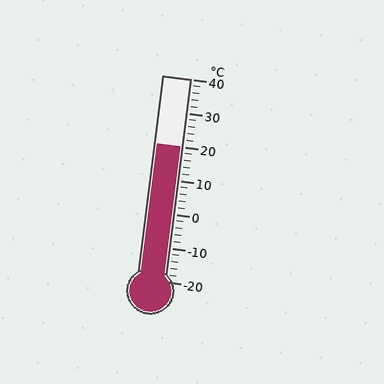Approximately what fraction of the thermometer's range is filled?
The thermometer is filled to approximately 65% of its range.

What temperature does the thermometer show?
The thermometer shows approximately 20°C.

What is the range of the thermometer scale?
The thermometer scale ranges from -20°C to 40°C.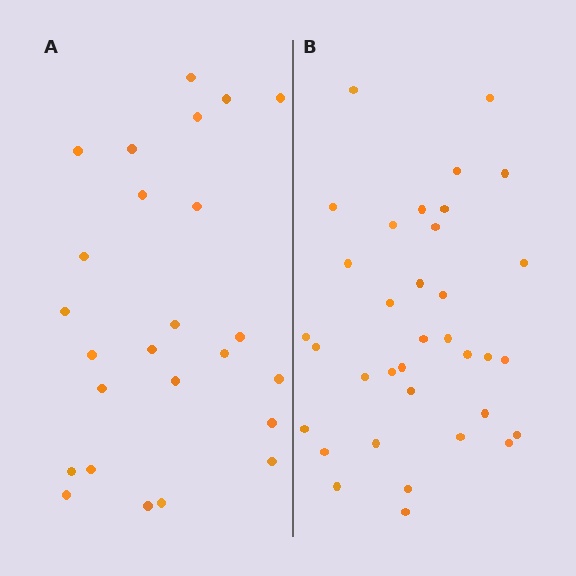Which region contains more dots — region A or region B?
Region B (the right region) has more dots.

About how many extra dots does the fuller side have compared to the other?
Region B has roughly 10 or so more dots than region A.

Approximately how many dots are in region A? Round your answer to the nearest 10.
About 20 dots. (The exact count is 25, which rounds to 20.)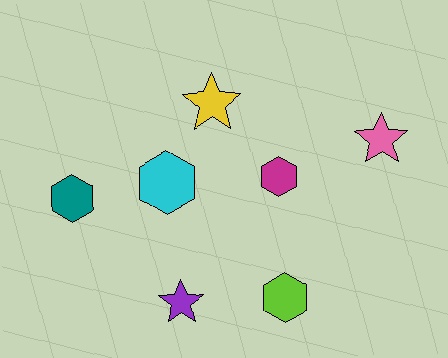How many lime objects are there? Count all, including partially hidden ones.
There is 1 lime object.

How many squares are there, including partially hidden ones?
There are no squares.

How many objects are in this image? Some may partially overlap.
There are 7 objects.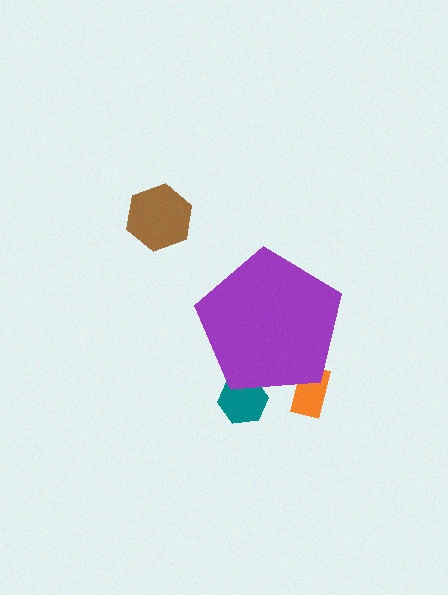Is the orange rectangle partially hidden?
Yes, the orange rectangle is partially hidden behind the purple pentagon.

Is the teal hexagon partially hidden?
Yes, the teal hexagon is partially hidden behind the purple pentagon.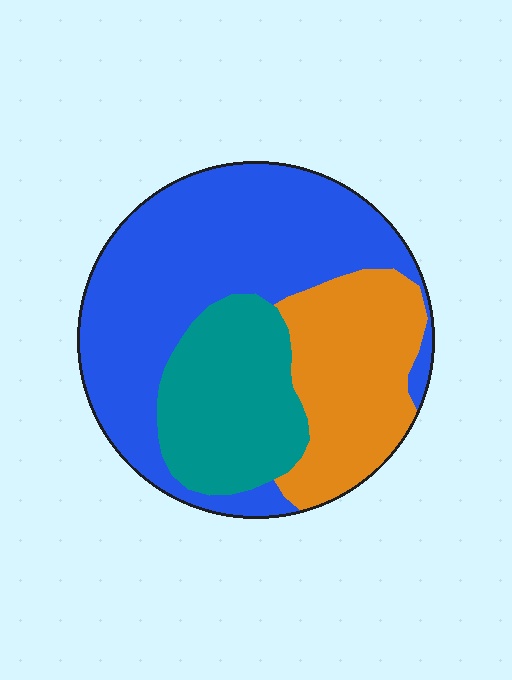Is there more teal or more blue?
Blue.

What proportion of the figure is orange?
Orange takes up between a quarter and a half of the figure.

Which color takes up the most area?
Blue, at roughly 50%.